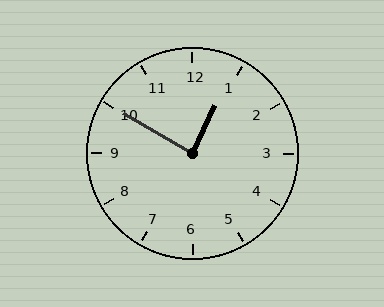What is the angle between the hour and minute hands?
Approximately 85 degrees.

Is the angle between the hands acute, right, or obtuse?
It is right.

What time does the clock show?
12:50.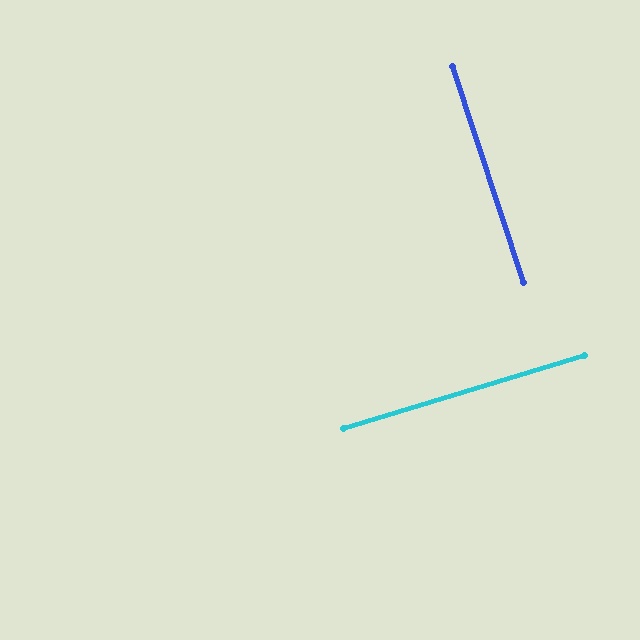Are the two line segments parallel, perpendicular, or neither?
Perpendicular — they meet at approximately 89°.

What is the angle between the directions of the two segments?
Approximately 89 degrees.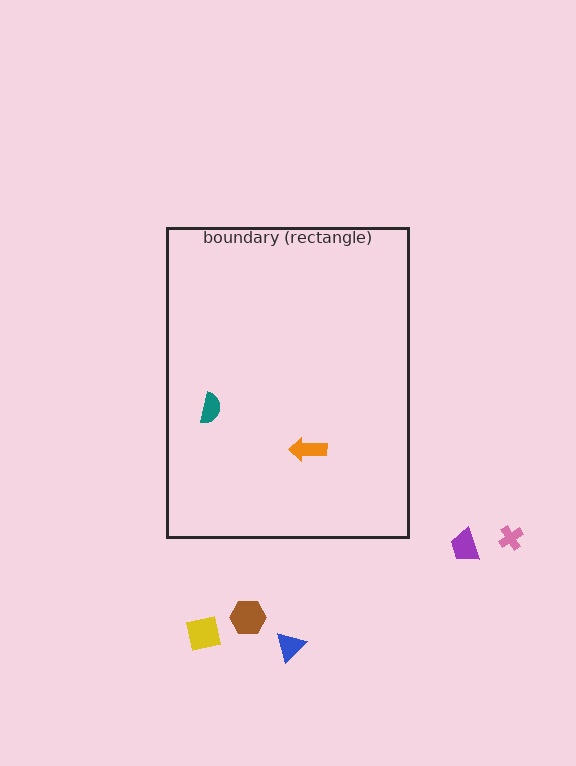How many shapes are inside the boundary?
2 inside, 5 outside.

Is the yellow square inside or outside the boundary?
Outside.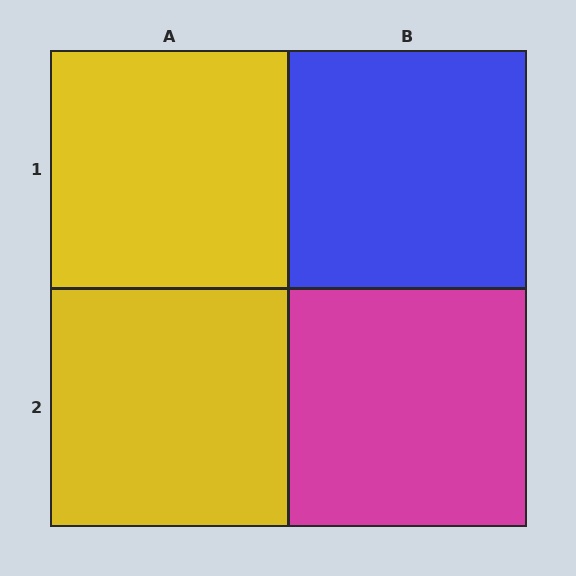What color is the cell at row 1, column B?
Blue.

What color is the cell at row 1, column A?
Yellow.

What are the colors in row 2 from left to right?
Yellow, magenta.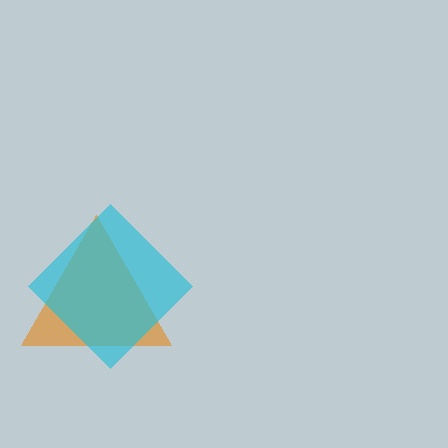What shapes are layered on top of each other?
The layered shapes are: an orange triangle, a cyan diamond.